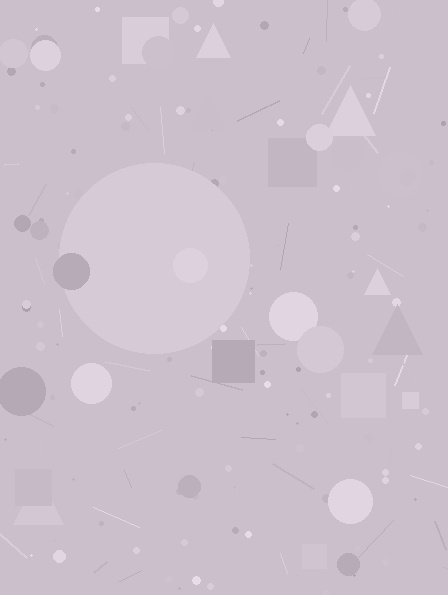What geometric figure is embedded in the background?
A circle is embedded in the background.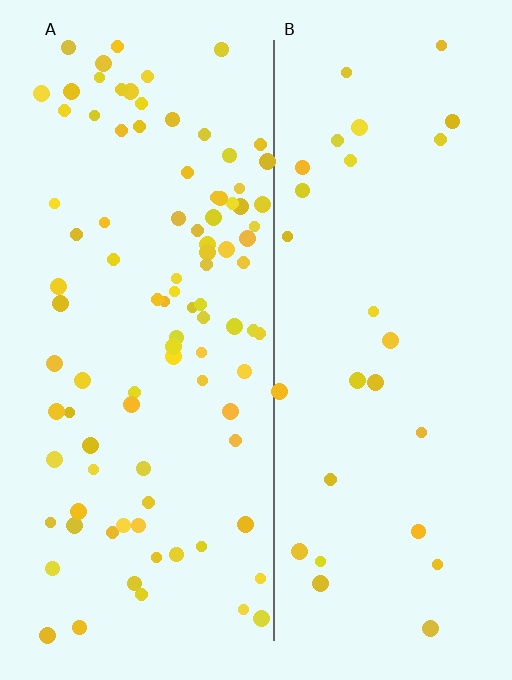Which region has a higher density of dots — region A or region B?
A (the left).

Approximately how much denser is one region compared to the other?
Approximately 3.3× — region A over region B.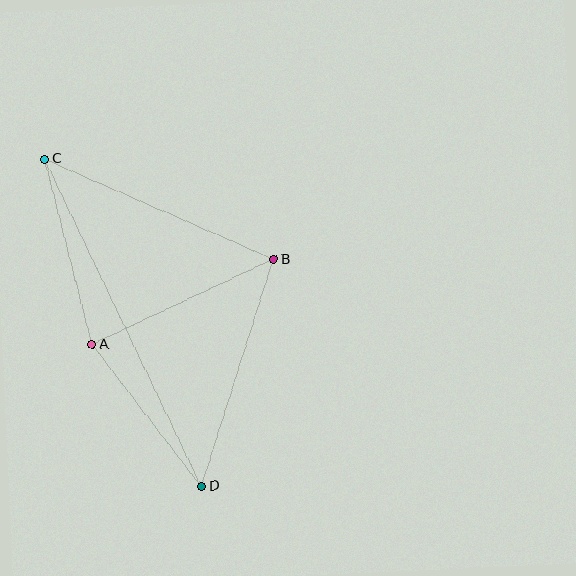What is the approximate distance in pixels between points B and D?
The distance between B and D is approximately 238 pixels.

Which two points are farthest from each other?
Points C and D are farthest from each other.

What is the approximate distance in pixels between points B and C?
The distance between B and C is approximately 250 pixels.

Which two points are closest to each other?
Points A and D are closest to each other.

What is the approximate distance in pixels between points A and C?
The distance between A and C is approximately 191 pixels.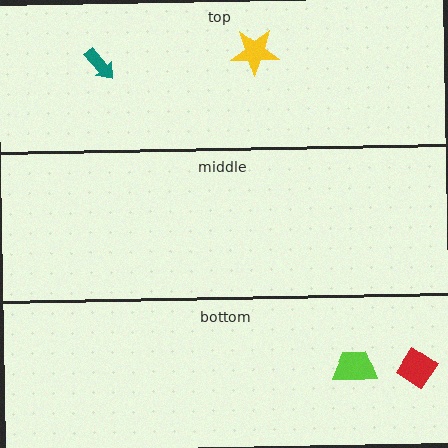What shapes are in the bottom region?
The red diamond, the lime trapezoid.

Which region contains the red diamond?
The bottom region.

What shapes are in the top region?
The yellow star, the teal arrow.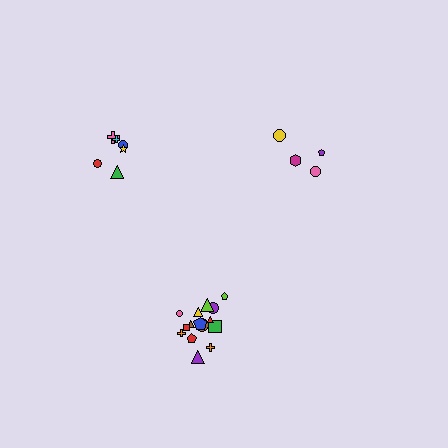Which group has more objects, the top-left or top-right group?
The top-left group.